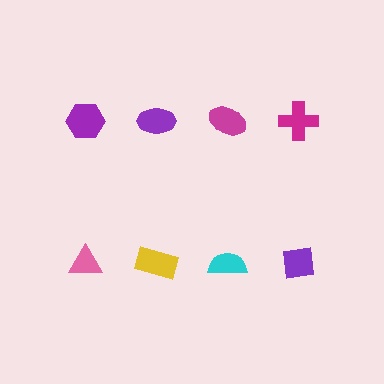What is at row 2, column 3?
A cyan semicircle.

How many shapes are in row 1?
4 shapes.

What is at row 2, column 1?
A pink triangle.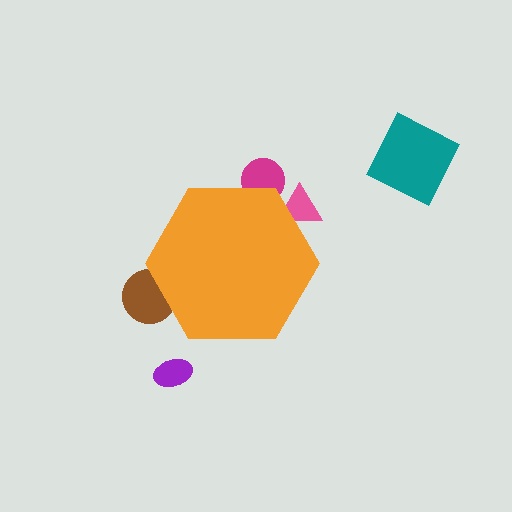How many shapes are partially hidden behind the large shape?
3 shapes are partially hidden.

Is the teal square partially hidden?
No, the teal square is fully visible.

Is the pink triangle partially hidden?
Yes, the pink triangle is partially hidden behind the orange hexagon.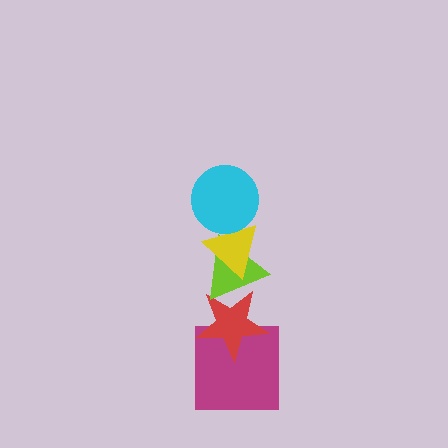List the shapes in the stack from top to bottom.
From top to bottom: the cyan circle, the yellow triangle, the lime triangle, the red star, the magenta square.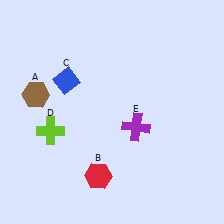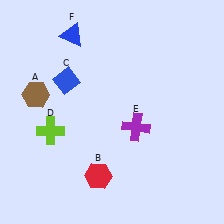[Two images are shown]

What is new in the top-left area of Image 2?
A blue triangle (F) was added in the top-left area of Image 2.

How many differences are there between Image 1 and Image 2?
There is 1 difference between the two images.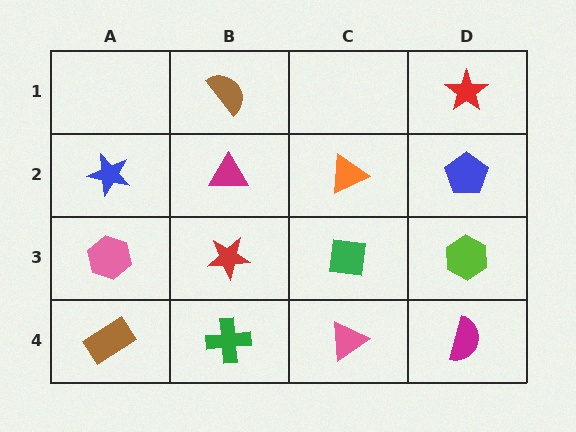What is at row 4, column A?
A brown rectangle.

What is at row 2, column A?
A blue star.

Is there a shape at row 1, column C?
No, that cell is empty.